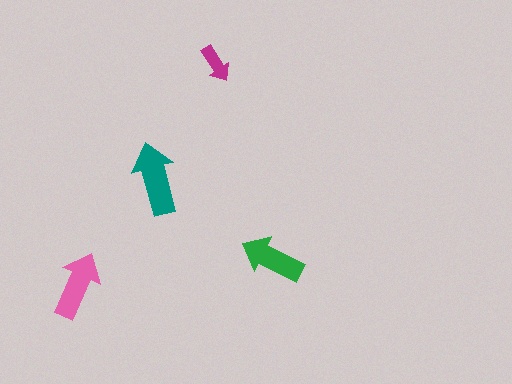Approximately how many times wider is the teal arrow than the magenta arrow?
About 2 times wider.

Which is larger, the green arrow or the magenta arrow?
The green one.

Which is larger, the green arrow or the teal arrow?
The teal one.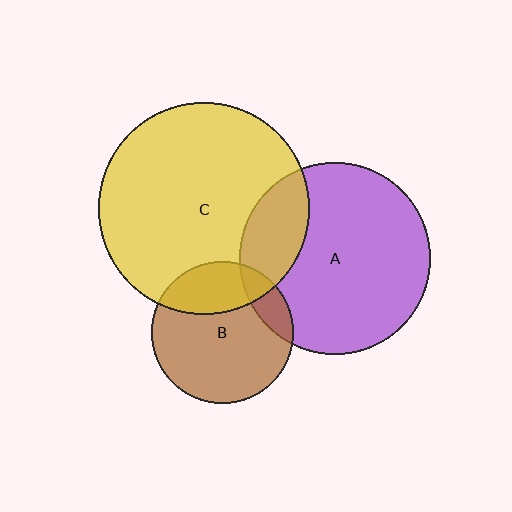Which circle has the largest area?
Circle C (yellow).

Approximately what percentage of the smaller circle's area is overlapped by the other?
Approximately 25%.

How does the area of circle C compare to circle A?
Approximately 1.2 times.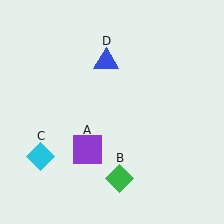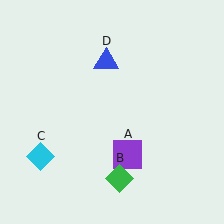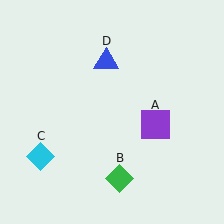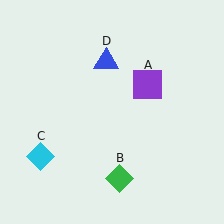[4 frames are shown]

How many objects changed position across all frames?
1 object changed position: purple square (object A).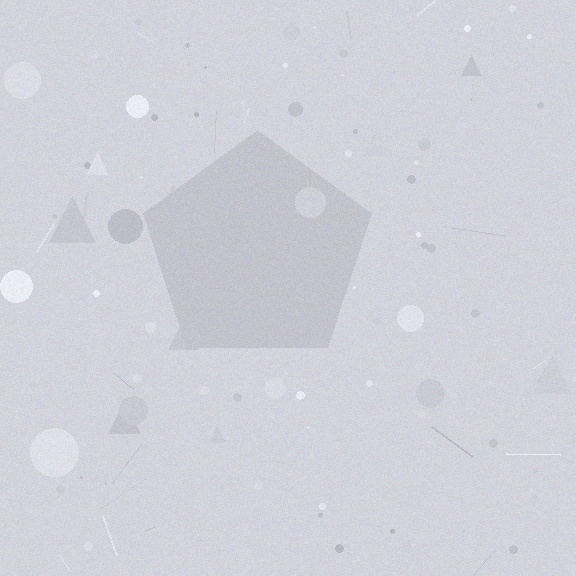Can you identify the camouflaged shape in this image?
The camouflaged shape is a pentagon.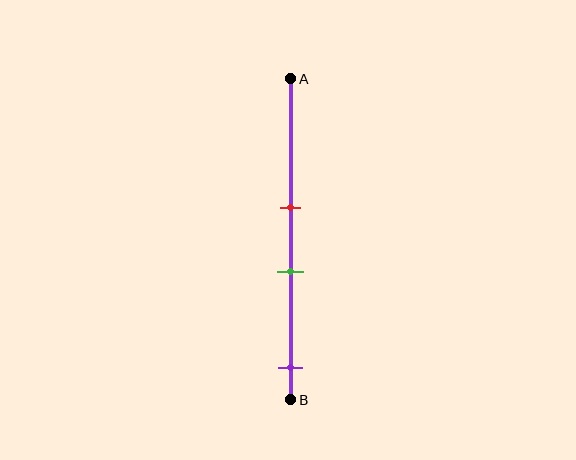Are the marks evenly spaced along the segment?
No, the marks are not evenly spaced.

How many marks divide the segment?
There are 3 marks dividing the segment.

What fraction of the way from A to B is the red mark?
The red mark is approximately 40% (0.4) of the way from A to B.